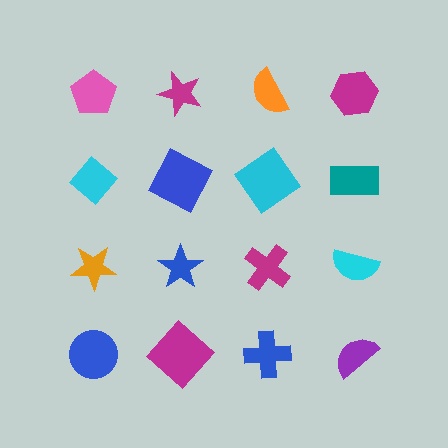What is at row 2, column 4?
A teal rectangle.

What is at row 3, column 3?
A magenta cross.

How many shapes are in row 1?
4 shapes.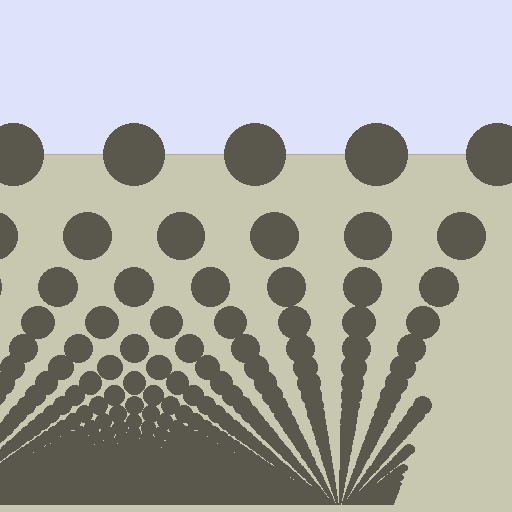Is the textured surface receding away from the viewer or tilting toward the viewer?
The surface appears to tilt toward the viewer. Texture elements get larger and sparser toward the top.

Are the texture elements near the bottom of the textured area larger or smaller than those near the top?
Smaller. The gradient is inverted — elements near the bottom are smaller and denser.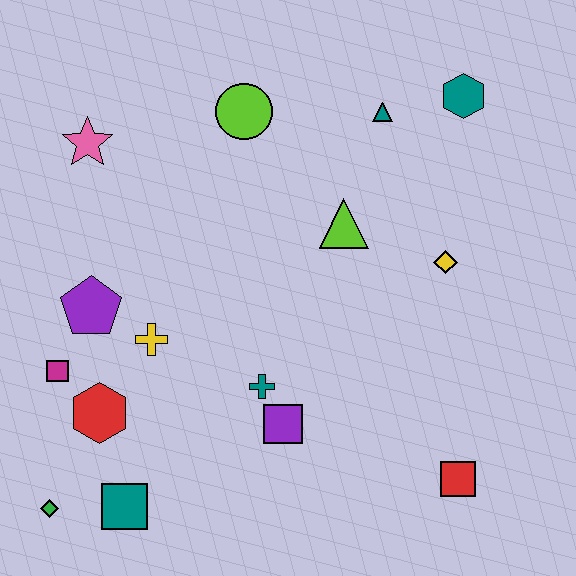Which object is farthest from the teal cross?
The teal hexagon is farthest from the teal cross.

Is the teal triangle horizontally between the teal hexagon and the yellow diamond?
No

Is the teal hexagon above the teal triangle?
Yes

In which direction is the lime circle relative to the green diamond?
The lime circle is above the green diamond.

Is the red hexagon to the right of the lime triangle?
No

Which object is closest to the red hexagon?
The magenta square is closest to the red hexagon.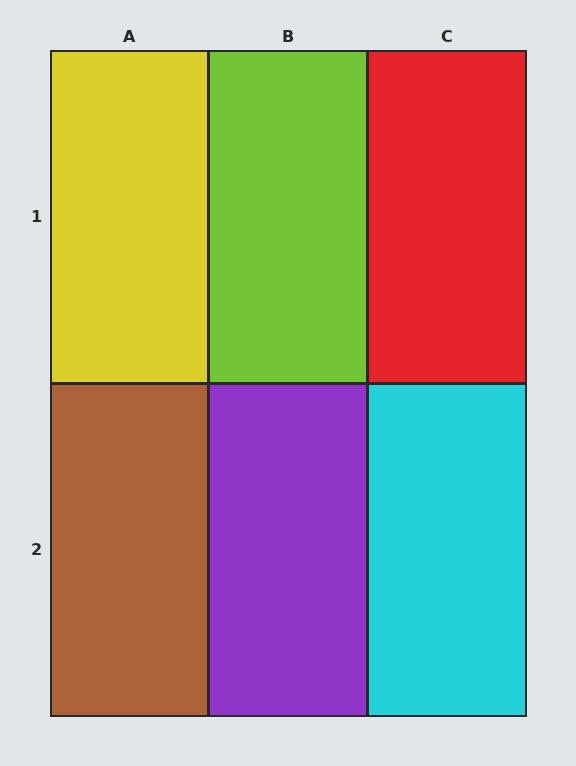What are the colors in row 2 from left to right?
Brown, purple, cyan.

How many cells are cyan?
1 cell is cyan.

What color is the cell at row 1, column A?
Yellow.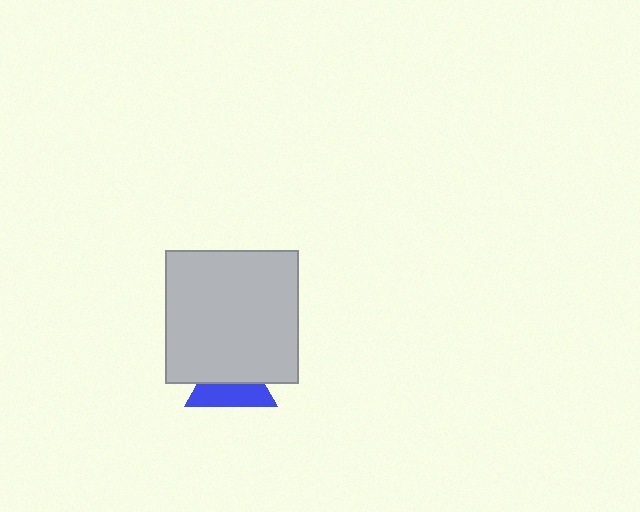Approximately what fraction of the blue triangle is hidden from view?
Roughly 50% of the blue triangle is hidden behind the light gray square.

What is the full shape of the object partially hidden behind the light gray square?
The partially hidden object is a blue triangle.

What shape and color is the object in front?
The object in front is a light gray square.